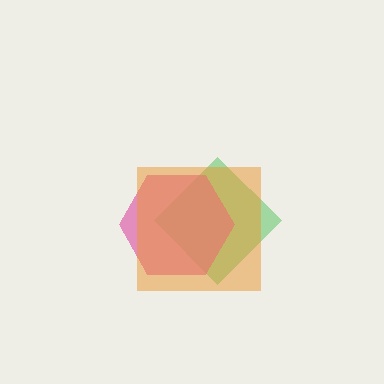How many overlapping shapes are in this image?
There are 3 overlapping shapes in the image.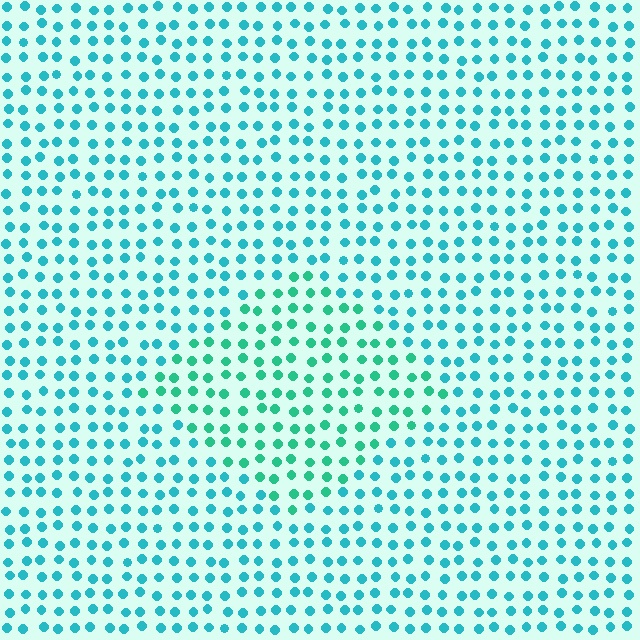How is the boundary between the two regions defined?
The boundary is defined purely by a slight shift in hue (about 27 degrees). Spacing, size, and orientation are identical on both sides.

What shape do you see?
I see a diamond.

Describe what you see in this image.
The image is filled with small cyan elements in a uniform arrangement. A diamond-shaped region is visible where the elements are tinted to a slightly different hue, forming a subtle color boundary.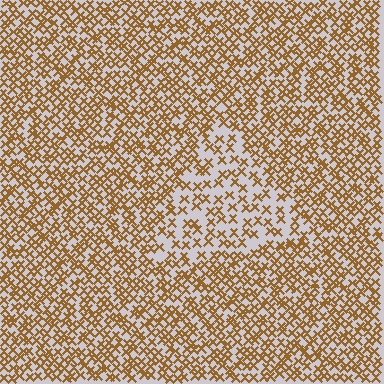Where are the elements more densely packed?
The elements are more densely packed outside the triangle boundary.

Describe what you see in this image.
The image contains small brown elements arranged at two different densities. A triangle-shaped region is visible where the elements are less densely packed than the surrounding area.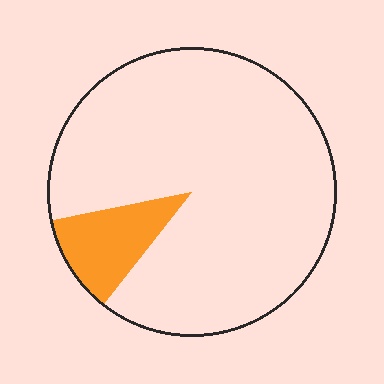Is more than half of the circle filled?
No.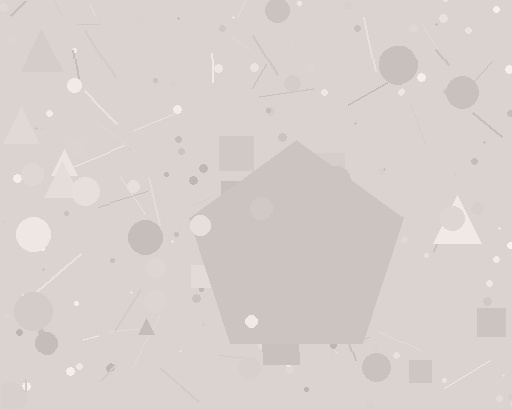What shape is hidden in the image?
A pentagon is hidden in the image.